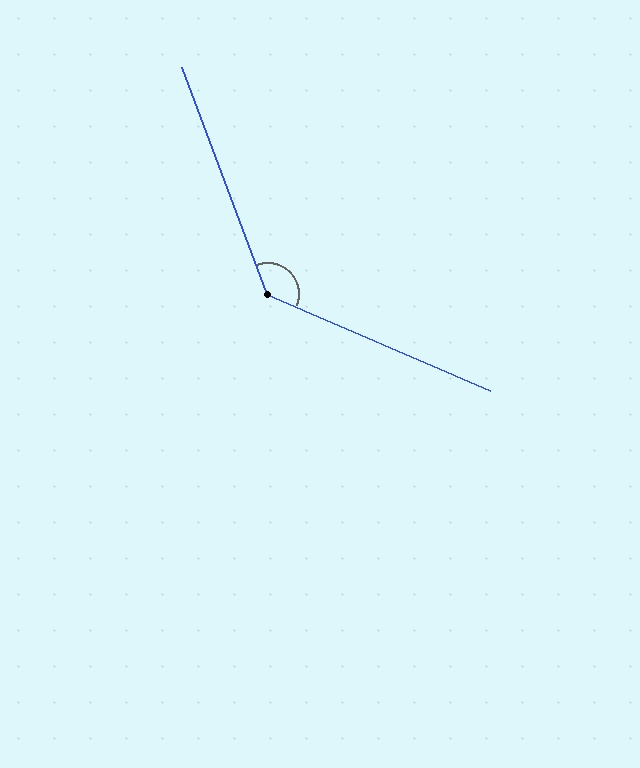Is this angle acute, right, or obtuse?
It is obtuse.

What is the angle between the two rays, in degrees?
Approximately 134 degrees.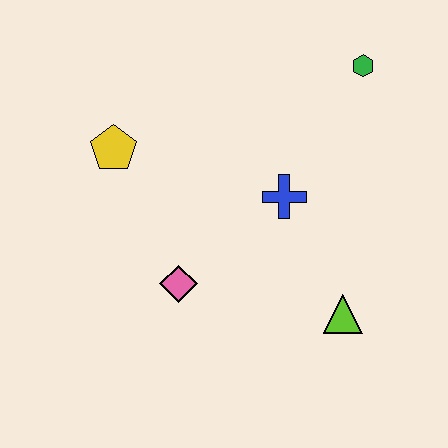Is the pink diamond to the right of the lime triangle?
No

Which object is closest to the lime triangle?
The blue cross is closest to the lime triangle.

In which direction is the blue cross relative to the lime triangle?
The blue cross is above the lime triangle.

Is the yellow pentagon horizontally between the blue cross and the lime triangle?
No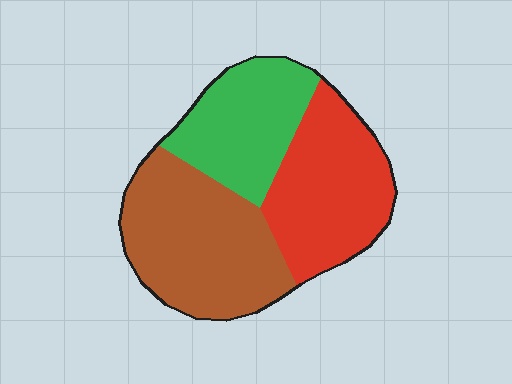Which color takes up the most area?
Brown, at roughly 40%.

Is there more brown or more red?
Brown.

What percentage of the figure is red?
Red takes up between a third and a half of the figure.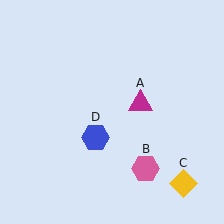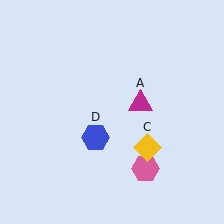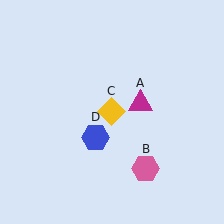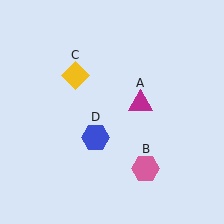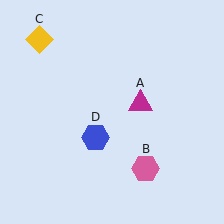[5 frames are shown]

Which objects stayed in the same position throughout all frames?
Magenta triangle (object A) and pink hexagon (object B) and blue hexagon (object D) remained stationary.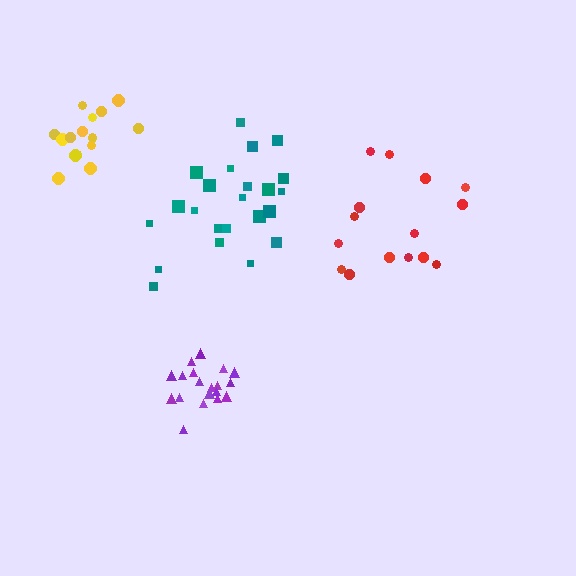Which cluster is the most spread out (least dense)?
Red.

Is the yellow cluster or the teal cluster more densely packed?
Yellow.